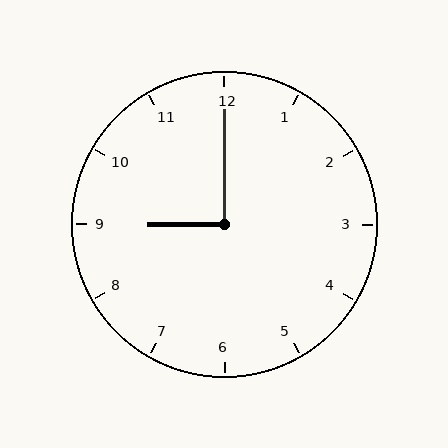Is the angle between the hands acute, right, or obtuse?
It is right.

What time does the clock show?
9:00.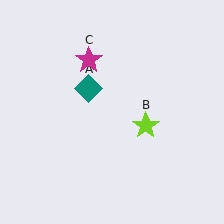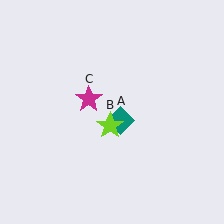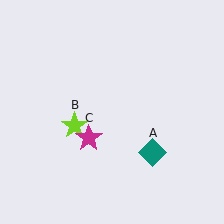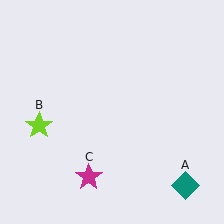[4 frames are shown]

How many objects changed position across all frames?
3 objects changed position: teal diamond (object A), lime star (object B), magenta star (object C).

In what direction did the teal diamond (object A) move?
The teal diamond (object A) moved down and to the right.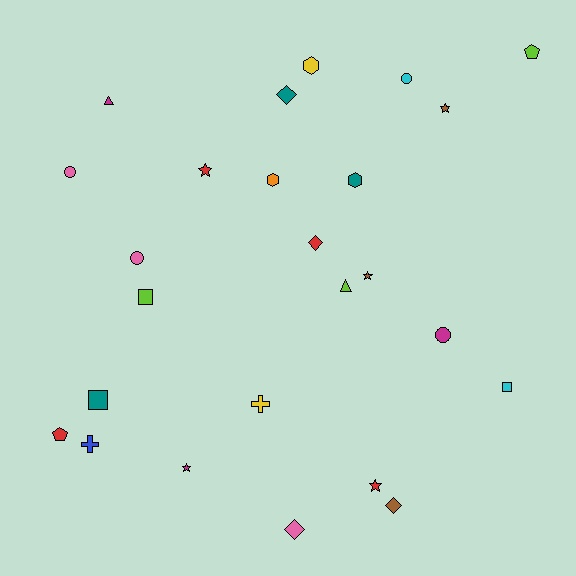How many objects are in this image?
There are 25 objects.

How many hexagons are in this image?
There are 3 hexagons.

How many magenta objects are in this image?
There are 3 magenta objects.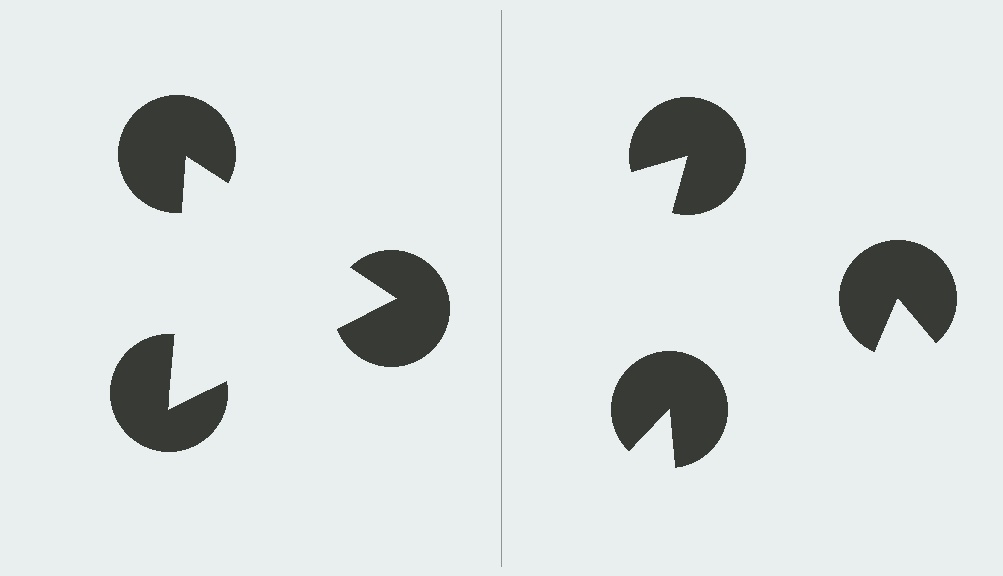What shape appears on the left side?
An illusory triangle.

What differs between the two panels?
The pac-man discs are positioned identically on both sides; only the wedge orientations differ. On the left they align to a triangle; on the right they are misaligned.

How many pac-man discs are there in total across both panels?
6 — 3 on each side.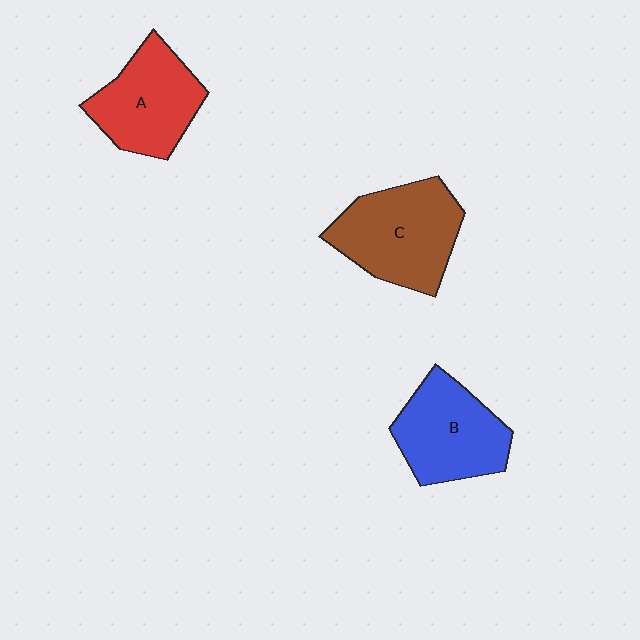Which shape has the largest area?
Shape C (brown).